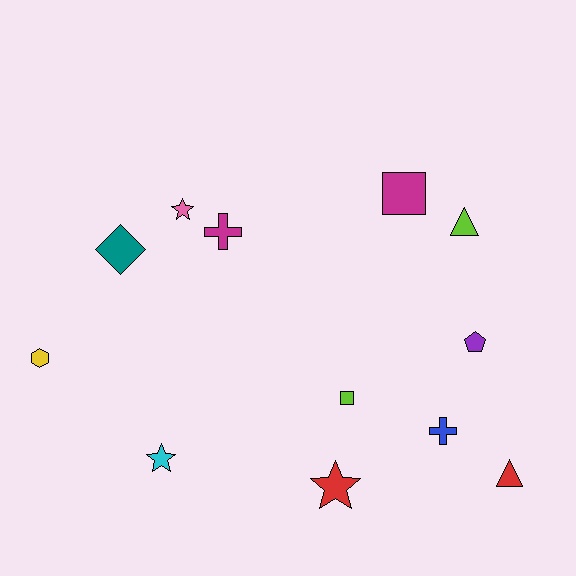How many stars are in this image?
There are 3 stars.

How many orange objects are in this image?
There are no orange objects.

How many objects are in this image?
There are 12 objects.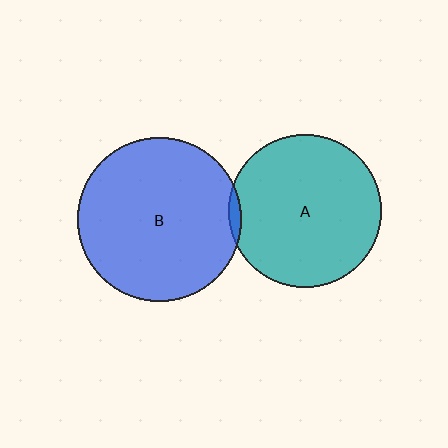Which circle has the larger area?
Circle B (blue).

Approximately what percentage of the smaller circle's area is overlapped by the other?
Approximately 5%.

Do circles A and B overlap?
Yes.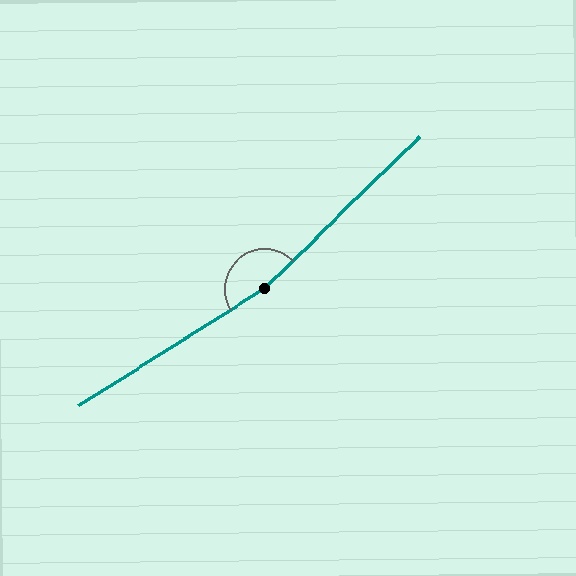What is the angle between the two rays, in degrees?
Approximately 168 degrees.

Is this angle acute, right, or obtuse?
It is obtuse.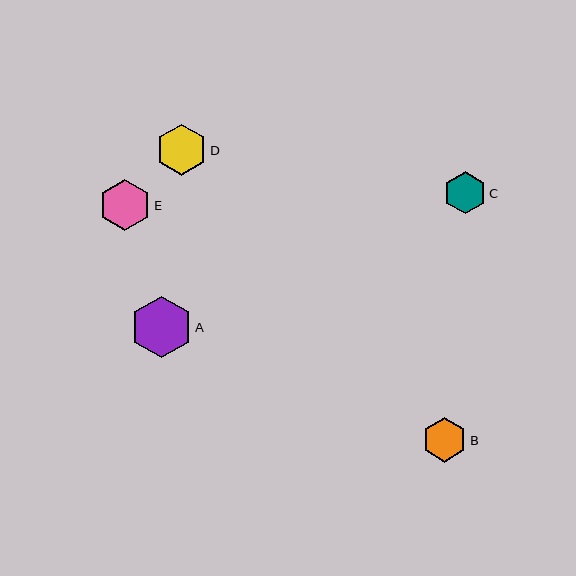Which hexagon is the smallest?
Hexagon C is the smallest with a size of approximately 42 pixels.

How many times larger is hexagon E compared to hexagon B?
Hexagon E is approximately 1.1 times the size of hexagon B.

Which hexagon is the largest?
Hexagon A is the largest with a size of approximately 62 pixels.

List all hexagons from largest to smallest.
From largest to smallest: A, E, D, B, C.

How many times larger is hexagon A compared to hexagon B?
Hexagon A is approximately 1.4 times the size of hexagon B.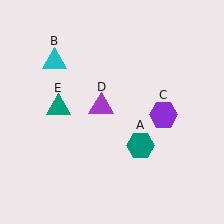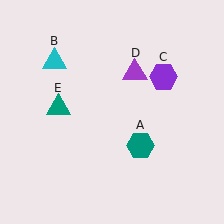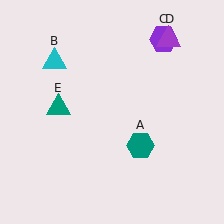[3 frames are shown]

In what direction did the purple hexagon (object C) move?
The purple hexagon (object C) moved up.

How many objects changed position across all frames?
2 objects changed position: purple hexagon (object C), purple triangle (object D).